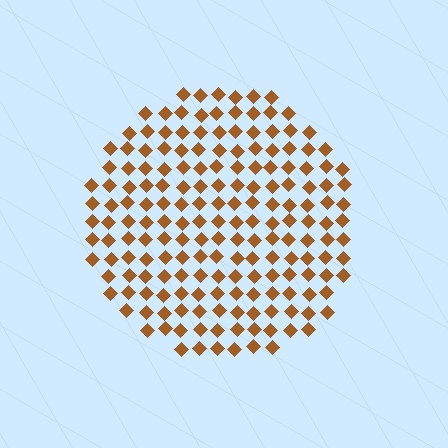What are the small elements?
The small elements are diamonds.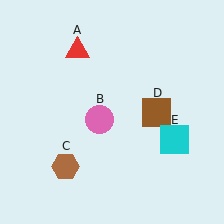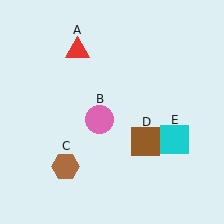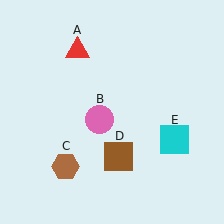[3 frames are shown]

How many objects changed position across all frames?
1 object changed position: brown square (object D).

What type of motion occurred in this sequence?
The brown square (object D) rotated clockwise around the center of the scene.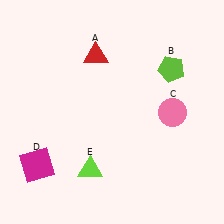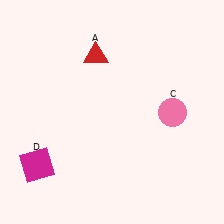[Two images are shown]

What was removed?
The lime pentagon (B), the lime triangle (E) were removed in Image 2.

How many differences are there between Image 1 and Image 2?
There are 2 differences between the two images.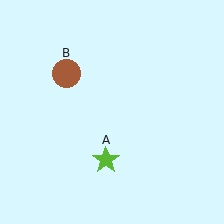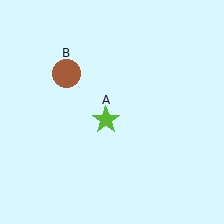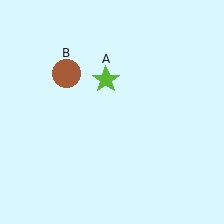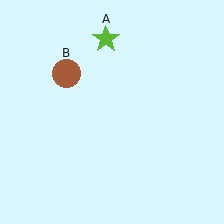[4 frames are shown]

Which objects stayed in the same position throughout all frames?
Brown circle (object B) remained stationary.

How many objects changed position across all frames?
1 object changed position: lime star (object A).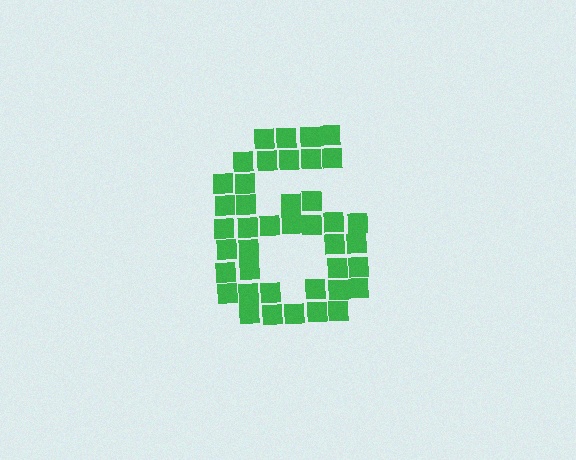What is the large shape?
The large shape is the digit 6.